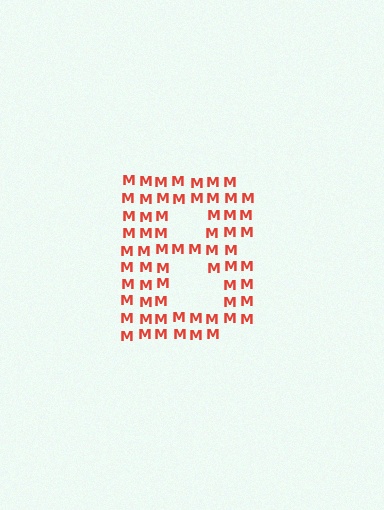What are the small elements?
The small elements are letter M's.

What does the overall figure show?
The overall figure shows the letter B.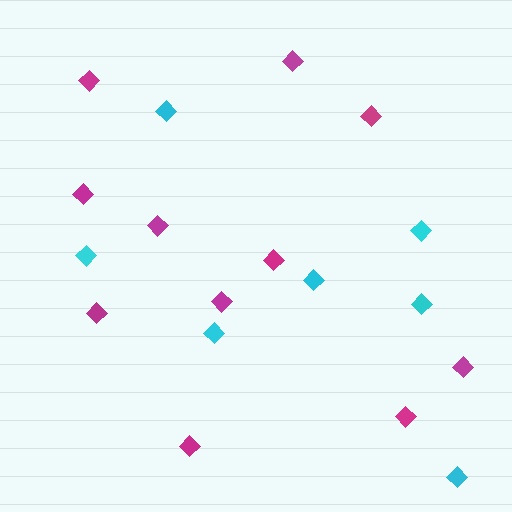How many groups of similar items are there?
There are 2 groups: one group of cyan diamonds (7) and one group of magenta diamonds (11).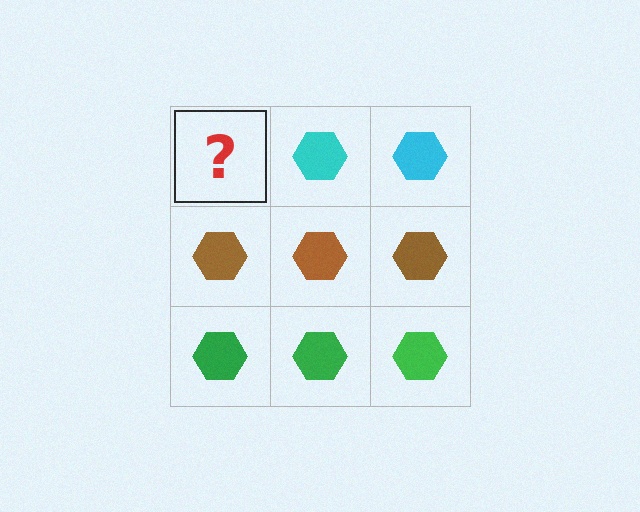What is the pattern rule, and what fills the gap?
The rule is that each row has a consistent color. The gap should be filled with a cyan hexagon.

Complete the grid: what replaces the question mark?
The question mark should be replaced with a cyan hexagon.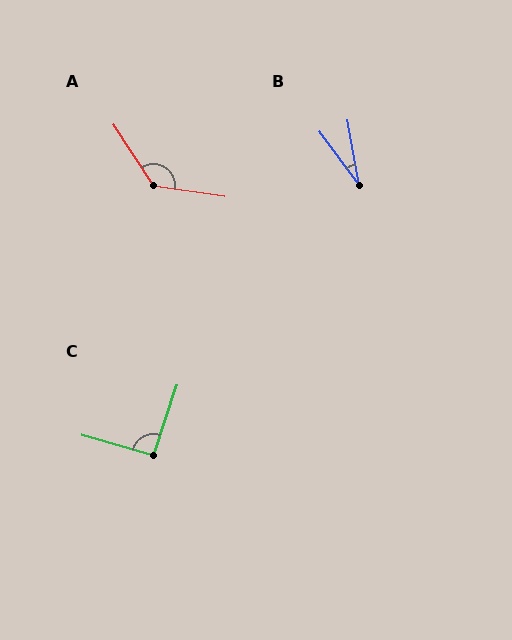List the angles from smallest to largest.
B (26°), C (93°), A (132°).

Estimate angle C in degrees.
Approximately 93 degrees.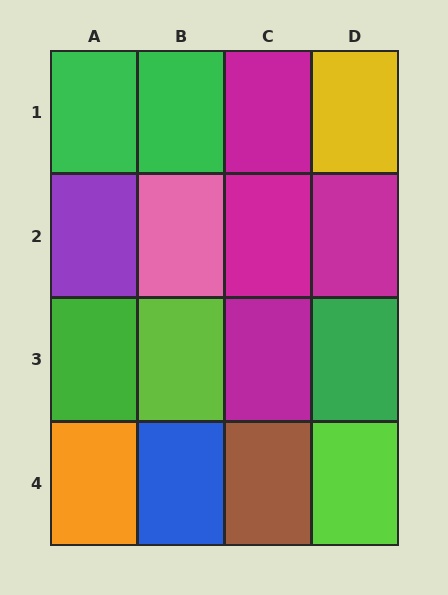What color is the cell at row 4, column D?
Lime.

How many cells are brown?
1 cell is brown.